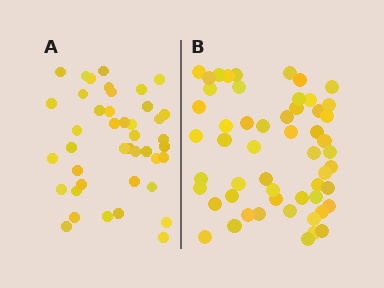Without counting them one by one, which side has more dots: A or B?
Region B (the right region) has more dots.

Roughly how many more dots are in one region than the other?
Region B has roughly 12 or so more dots than region A.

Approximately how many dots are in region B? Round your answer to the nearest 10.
About 50 dots. (The exact count is 54, which rounds to 50.)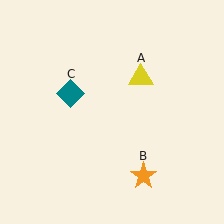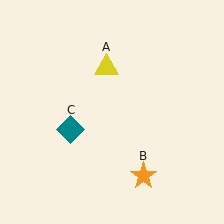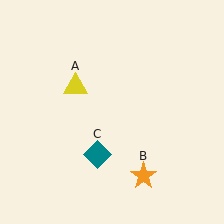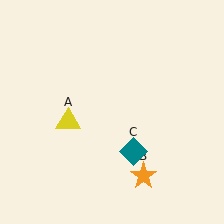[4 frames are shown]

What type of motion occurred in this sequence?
The yellow triangle (object A), teal diamond (object C) rotated counterclockwise around the center of the scene.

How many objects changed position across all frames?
2 objects changed position: yellow triangle (object A), teal diamond (object C).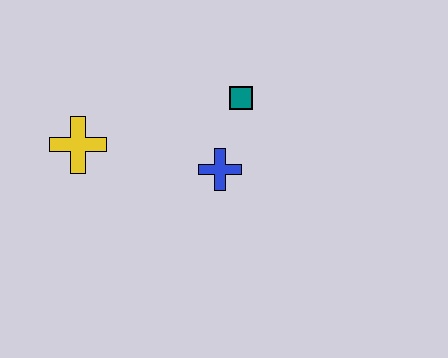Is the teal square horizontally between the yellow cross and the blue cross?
No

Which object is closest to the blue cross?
The teal square is closest to the blue cross.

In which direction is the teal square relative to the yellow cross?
The teal square is to the right of the yellow cross.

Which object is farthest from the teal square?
The yellow cross is farthest from the teal square.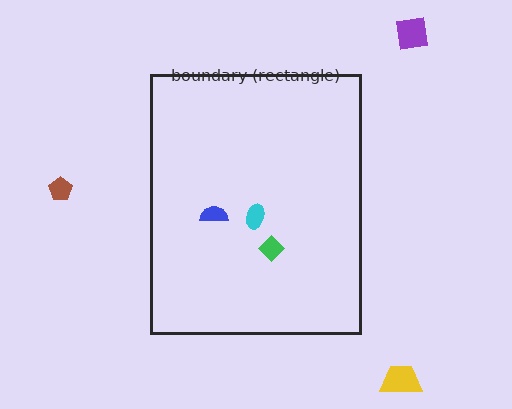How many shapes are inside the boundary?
3 inside, 3 outside.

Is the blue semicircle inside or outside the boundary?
Inside.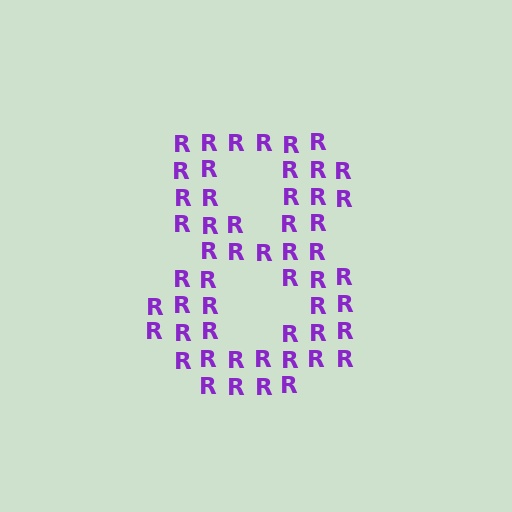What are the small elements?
The small elements are letter R's.